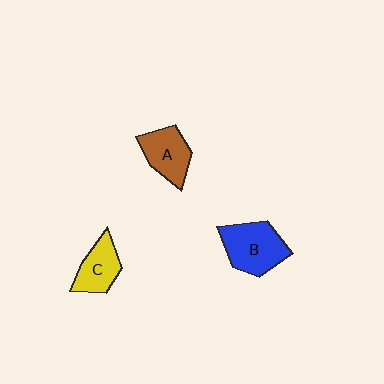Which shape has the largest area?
Shape B (blue).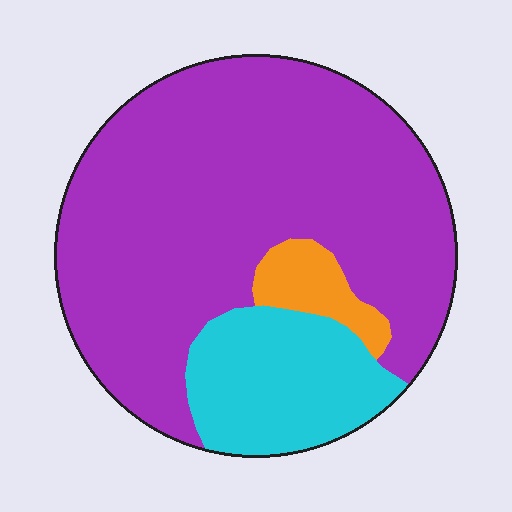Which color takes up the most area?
Purple, at roughly 75%.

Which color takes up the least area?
Orange, at roughly 5%.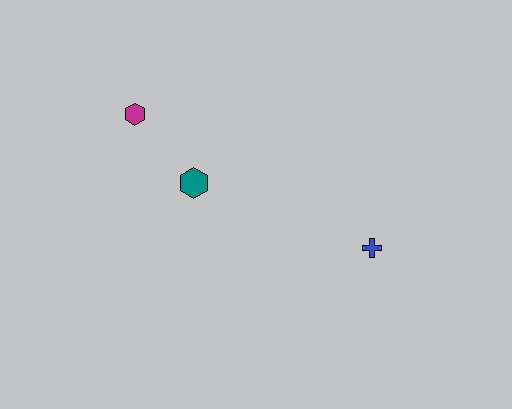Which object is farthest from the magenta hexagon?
The blue cross is farthest from the magenta hexagon.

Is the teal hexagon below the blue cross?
No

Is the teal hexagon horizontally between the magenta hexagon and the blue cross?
Yes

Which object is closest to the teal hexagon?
The magenta hexagon is closest to the teal hexagon.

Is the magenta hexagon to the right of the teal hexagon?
No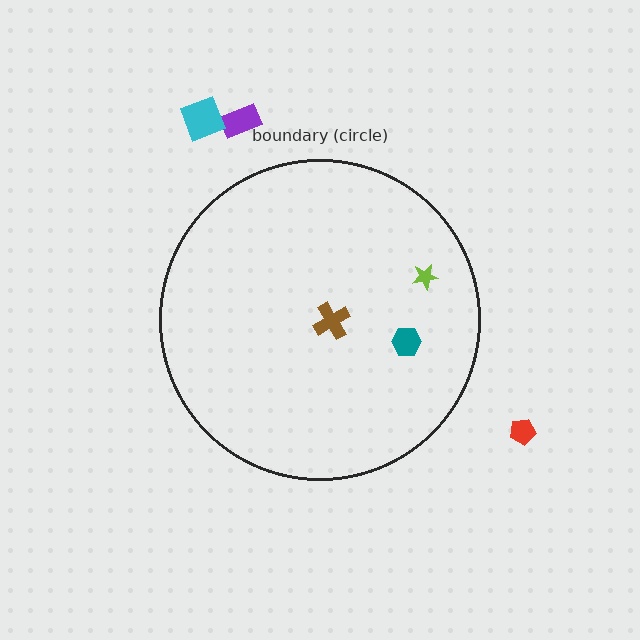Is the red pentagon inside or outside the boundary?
Outside.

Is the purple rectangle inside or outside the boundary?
Outside.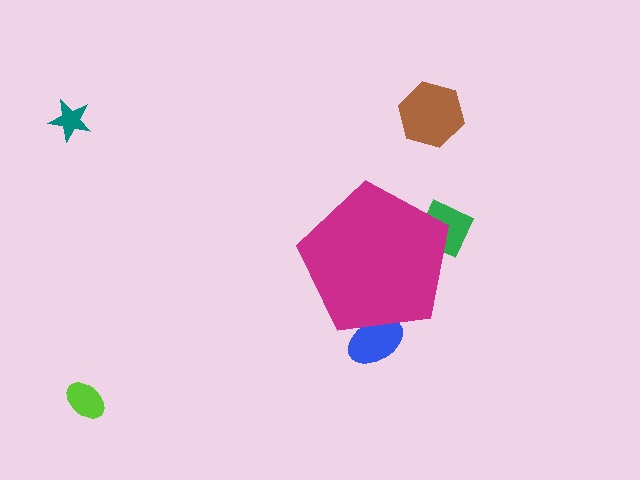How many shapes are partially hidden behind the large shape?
2 shapes are partially hidden.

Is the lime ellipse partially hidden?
No, the lime ellipse is fully visible.